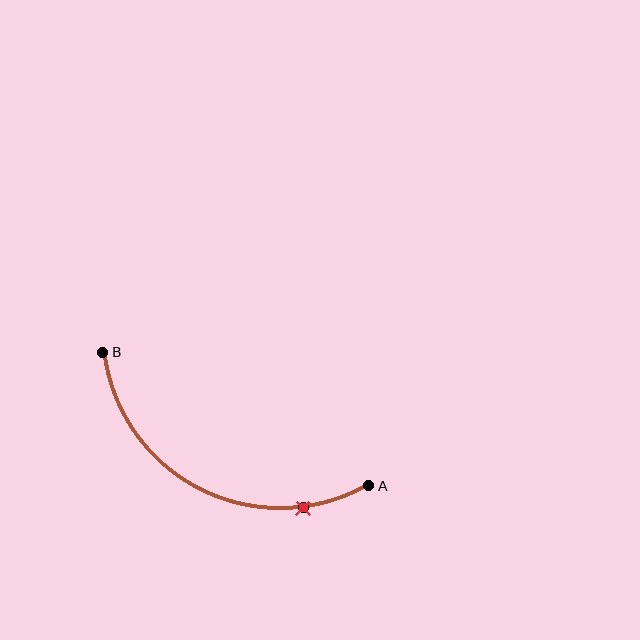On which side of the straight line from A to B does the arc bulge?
The arc bulges below the straight line connecting A and B.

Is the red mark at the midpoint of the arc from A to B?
No. The red mark lies on the arc but is closer to endpoint A. The arc midpoint would be at the point on the curve equidistant along the arc from both A and B.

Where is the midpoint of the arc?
The arc midpoint is the point on the curve farthest from the straight line joining A and B. It sits below that line.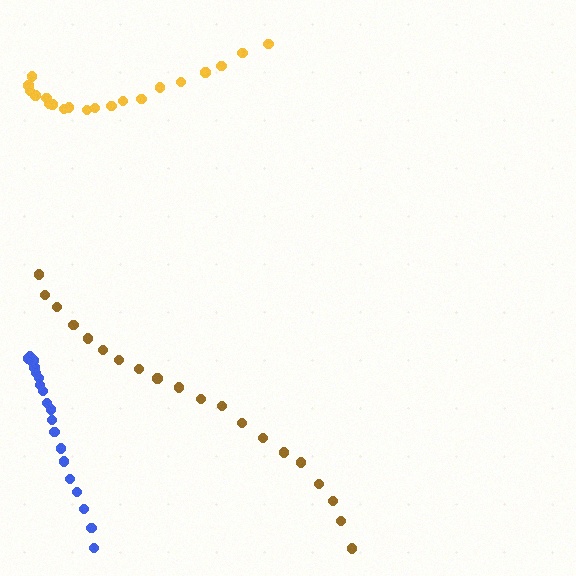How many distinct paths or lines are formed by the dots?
There are 3 distinct paths.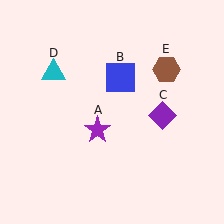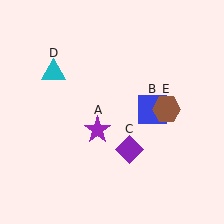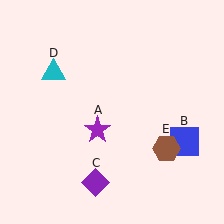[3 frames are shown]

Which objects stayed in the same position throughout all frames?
Purple star (object A) and cyan triangle (object D) remained stationary.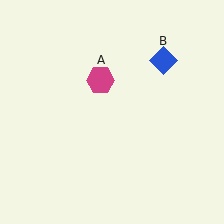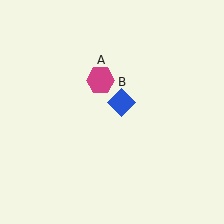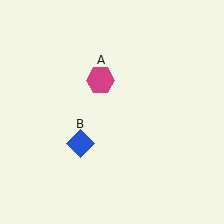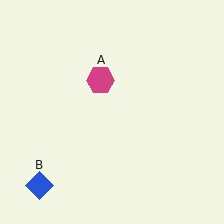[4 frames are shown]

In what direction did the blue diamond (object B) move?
The blue diamond (object B) moved down and to the left.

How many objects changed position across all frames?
1 object changed position: blue diamond (object B).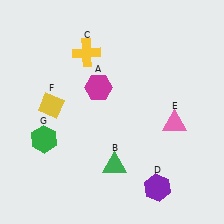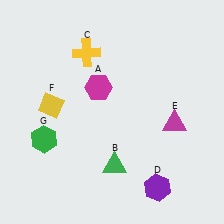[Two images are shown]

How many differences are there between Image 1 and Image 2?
There is 1 difference between the two images.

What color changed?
The triangle (E) changed from pink in Image 1 to magenta in Image 2.